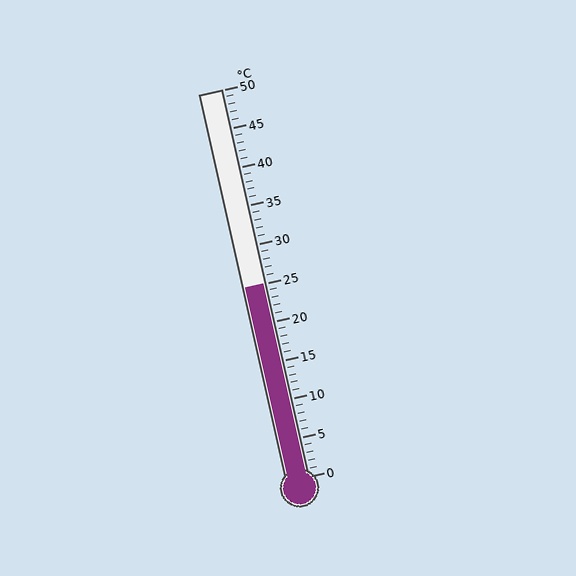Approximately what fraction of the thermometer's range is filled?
The thermometer is filled to approximately 50% of its range.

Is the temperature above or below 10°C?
The temperature is above 10°C.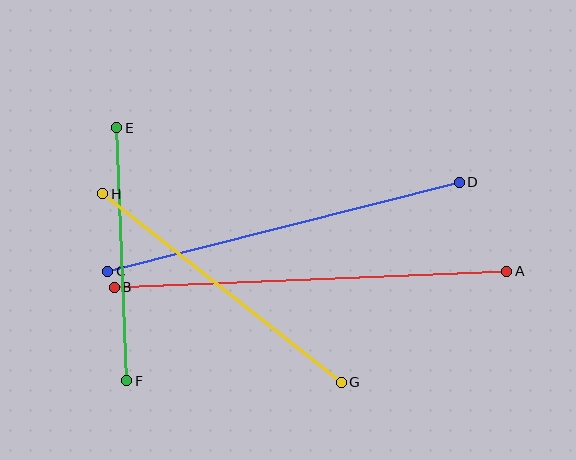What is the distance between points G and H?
The distance is approximately 304 pixels.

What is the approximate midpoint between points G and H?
The midpoint is at approximately (222, 288) pixels.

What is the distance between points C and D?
The distance is approximately 363 pixels.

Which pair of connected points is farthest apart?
Points A and B are farthest apart.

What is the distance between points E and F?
The distance is approximately 253 pixels.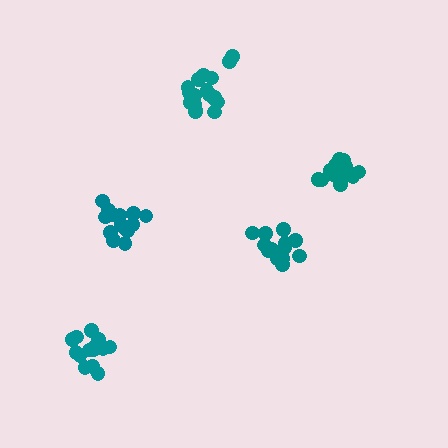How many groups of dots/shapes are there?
There are 5 groups.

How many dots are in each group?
Group 1: 14 dots, Group 2: 14 dots, Group 3: 14 dots, Group 4: 18 dots, Group 5: 17 dots (77 total).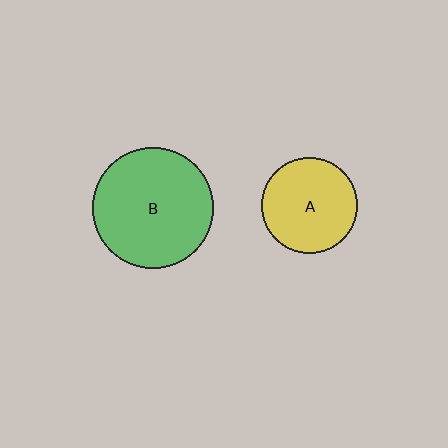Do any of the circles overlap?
No, none of the circles overlap.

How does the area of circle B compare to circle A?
Approximately 1.6 times.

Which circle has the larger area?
Circle B (green).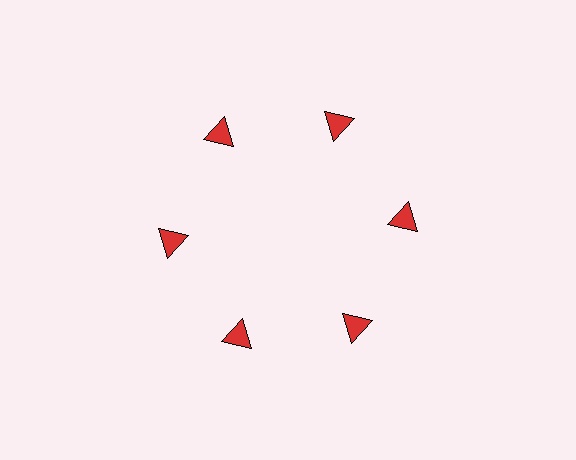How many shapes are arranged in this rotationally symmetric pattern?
There are 6 shapes, arranged in 6 groups of 1.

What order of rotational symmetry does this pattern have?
This pattern has 6-fold rotational symmetry.